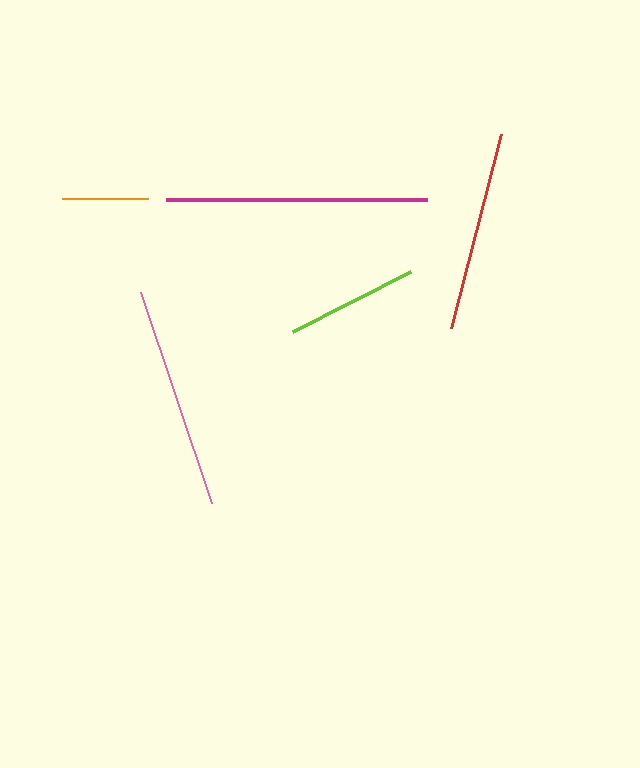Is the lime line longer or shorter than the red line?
The red line is longer than the lime line.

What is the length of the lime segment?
The lime segment is approximately 133 pixels long.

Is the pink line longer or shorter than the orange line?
The pink line is longer than the orange line.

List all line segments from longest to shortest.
From longest to shortest: magenta, pink, red, lime, orange.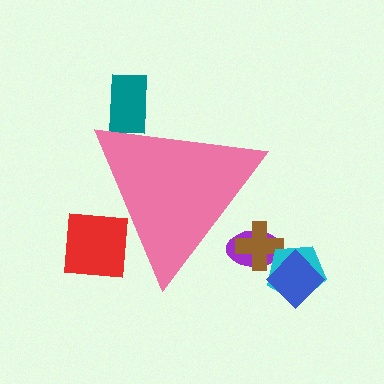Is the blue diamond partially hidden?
No, the blue diamond is fully visible.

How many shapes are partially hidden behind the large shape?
4 shapes are partially hidden.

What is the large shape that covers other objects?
A pink triangle.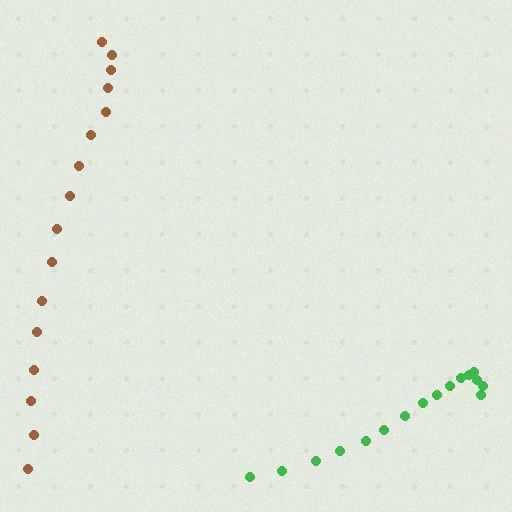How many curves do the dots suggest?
There are 2 distinct paths.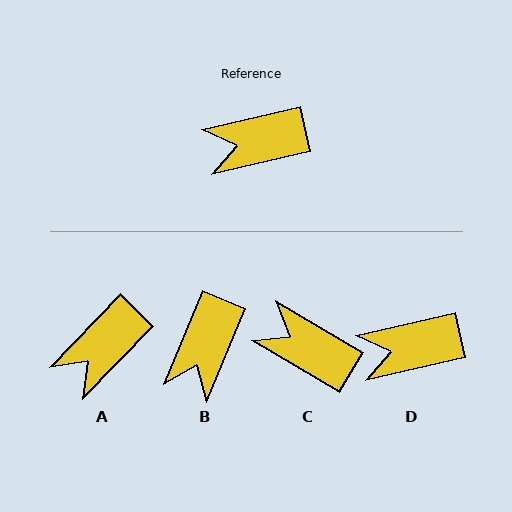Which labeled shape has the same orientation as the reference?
D.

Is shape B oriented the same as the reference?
No, it is off by about 54 degrees.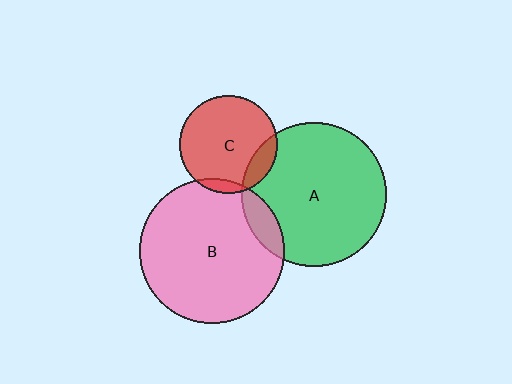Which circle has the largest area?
Circle B (pink).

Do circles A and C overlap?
Yes.